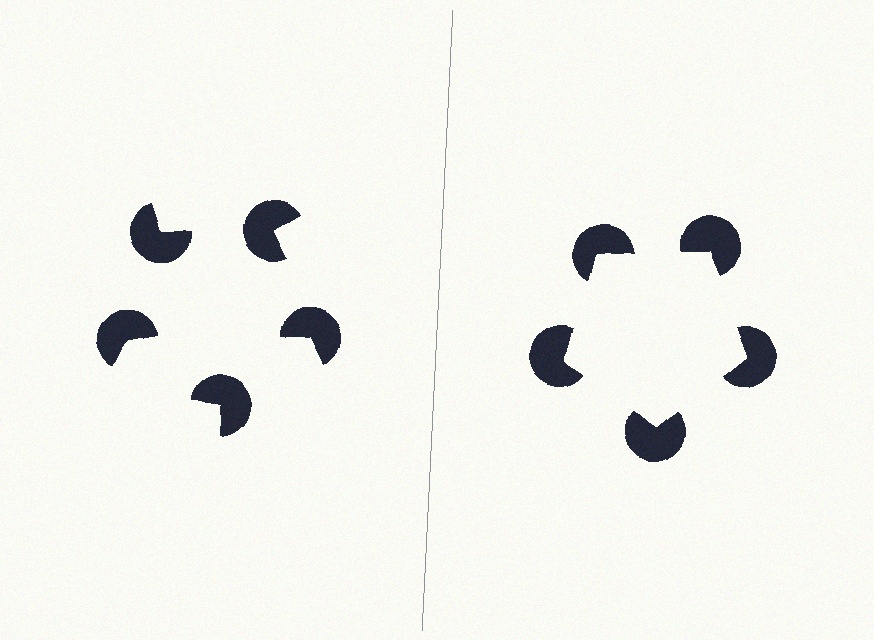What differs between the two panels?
The pac-man discs are positioned identically on both sides; only the wedge orientations differ. On the right they align to a pentagon; on the left they are misaligned.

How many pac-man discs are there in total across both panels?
10 — 5 on each side.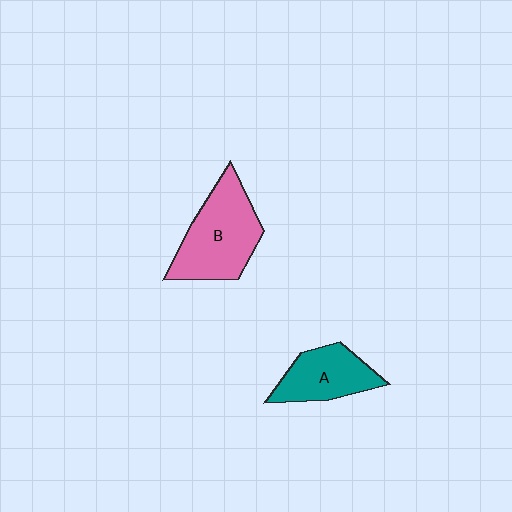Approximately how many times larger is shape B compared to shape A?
Approximately 1.5 times.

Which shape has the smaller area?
Shape A (teal).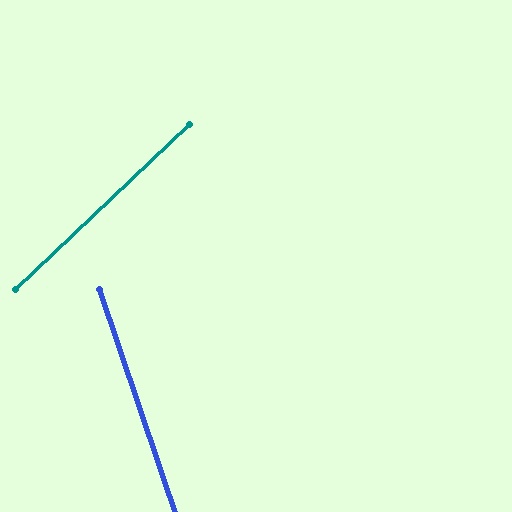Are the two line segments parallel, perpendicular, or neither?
Neither parallel nor perpendicular — they differ by about 65°.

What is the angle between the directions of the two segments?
Approximately 65 degrees.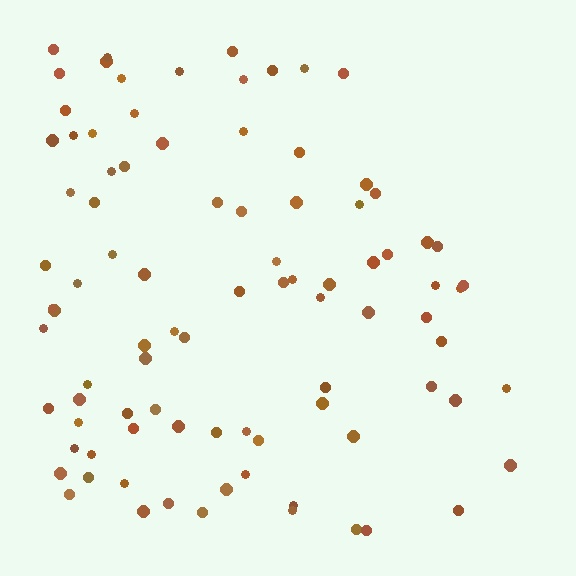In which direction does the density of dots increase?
From right to left, with the left side densest.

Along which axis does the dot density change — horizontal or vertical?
Horizontal.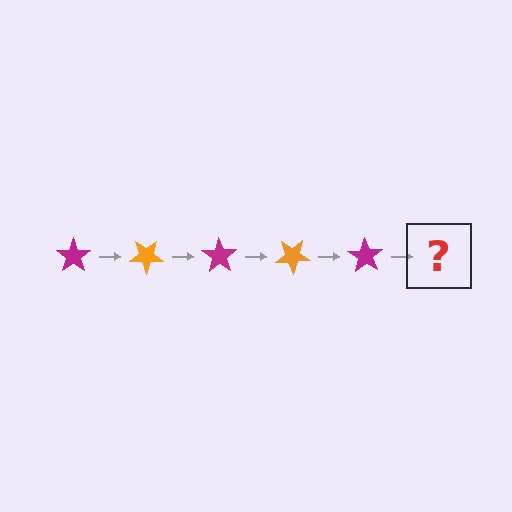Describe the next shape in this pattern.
It should be an orange star, rotated 175 degrees from the start.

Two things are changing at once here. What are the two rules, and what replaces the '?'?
The two rules are that it rotates 35 degrees each step and the color cycles through magenta and orange. The '?' should be an orange star, rotated 175 degrees from the start.